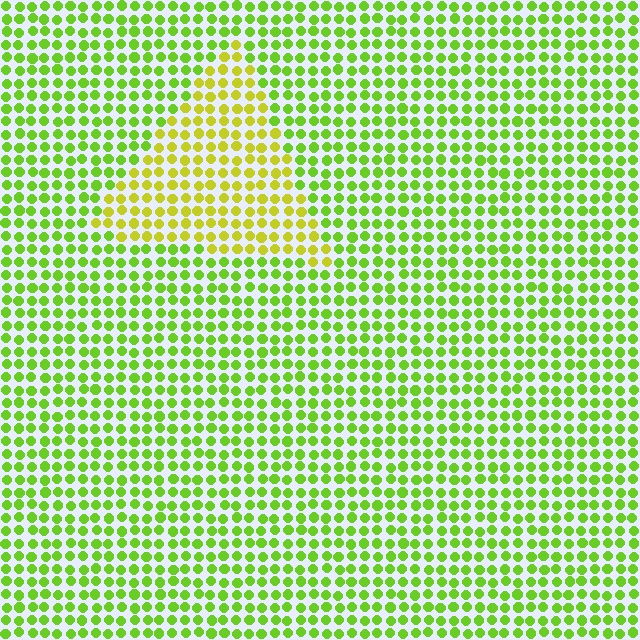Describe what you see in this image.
The image is filled with small lime elements in a uniform arrangement. A triangle-shaped region is visible where the elements are tinted to a slightly different hue, forming a subtle color boundary.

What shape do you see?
I see a triangle.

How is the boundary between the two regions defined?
The boundary is defined purely by a slight shift in hue (about 32 degrees). Spacing, size, and orientation are identical on both sides.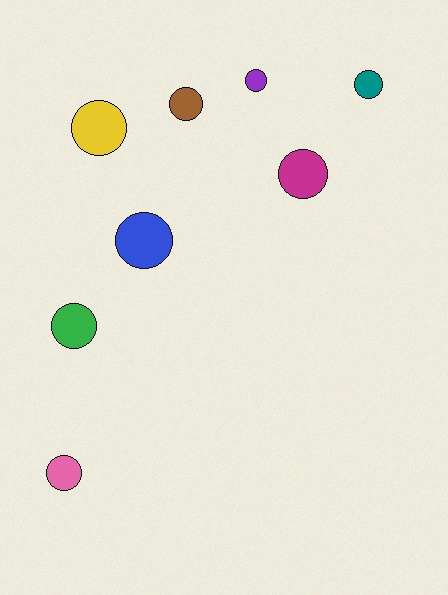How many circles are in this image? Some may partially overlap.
There are 8 circles.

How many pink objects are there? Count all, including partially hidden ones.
There is 1 pink object.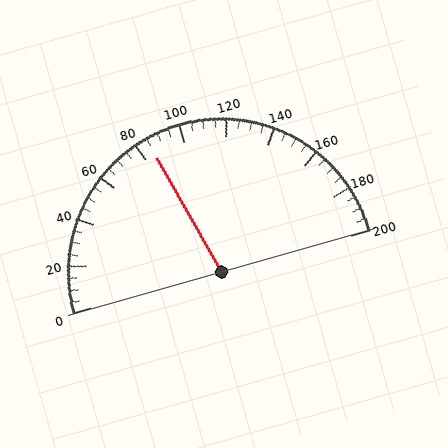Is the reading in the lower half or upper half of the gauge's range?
The reading is in the lower half of the range (0 to 200).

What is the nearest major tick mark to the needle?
The nearest major tick mark is 80.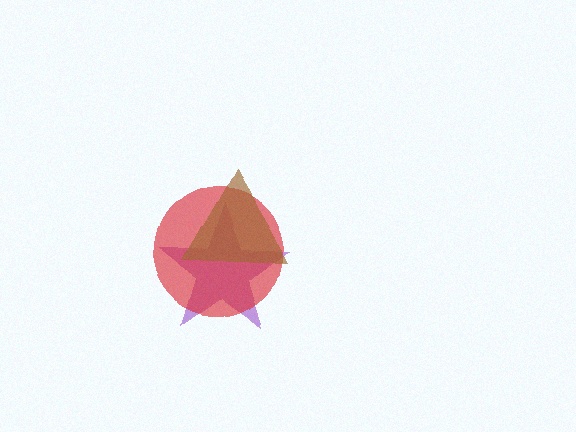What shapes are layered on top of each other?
The layered shapes are: a purple star, a red circle, a brown triangle.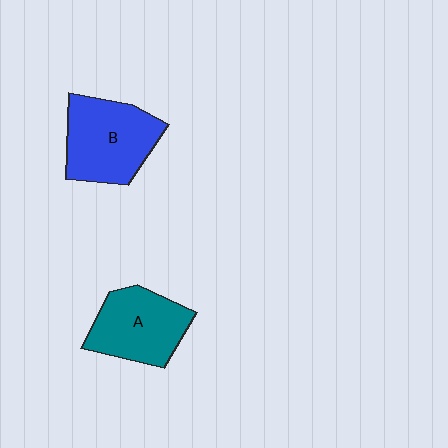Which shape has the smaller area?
Shape A (teal).